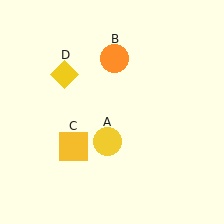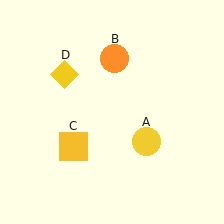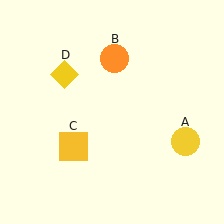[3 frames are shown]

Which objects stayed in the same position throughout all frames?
Orange circle (object B) and yellow square (object C) and yellow diamond (object D) remained stationary.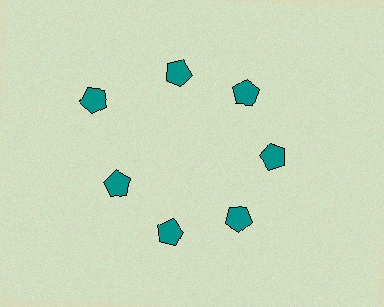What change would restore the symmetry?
The symmetry would be restored by moving it inward, back onto the ring so that all 7 pentagons sit at equal angles and equal distance from the center.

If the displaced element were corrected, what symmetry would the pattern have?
It would have 7-fold rotational symmetry — the pattern would map onto itself every 51 degrees.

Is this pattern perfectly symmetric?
No. The 7 teal pentagons are arranged in a ring, but one element near the 10 o'clock position is pushed outward from the center, breaking the 7-fold rotational symmetry.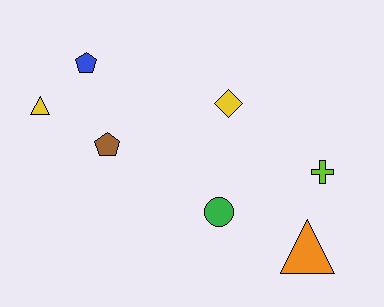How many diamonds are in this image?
There is 1 diamond.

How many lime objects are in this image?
There is 1 lime object.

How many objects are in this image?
There are 7 objects.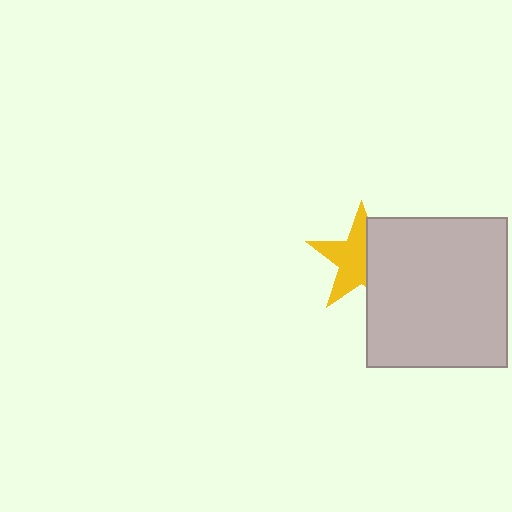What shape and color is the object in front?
The object in front is a light gray rectangle.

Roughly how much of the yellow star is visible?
About half of it is visible (roughly 58%).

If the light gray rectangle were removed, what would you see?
You would see the complete yellow star.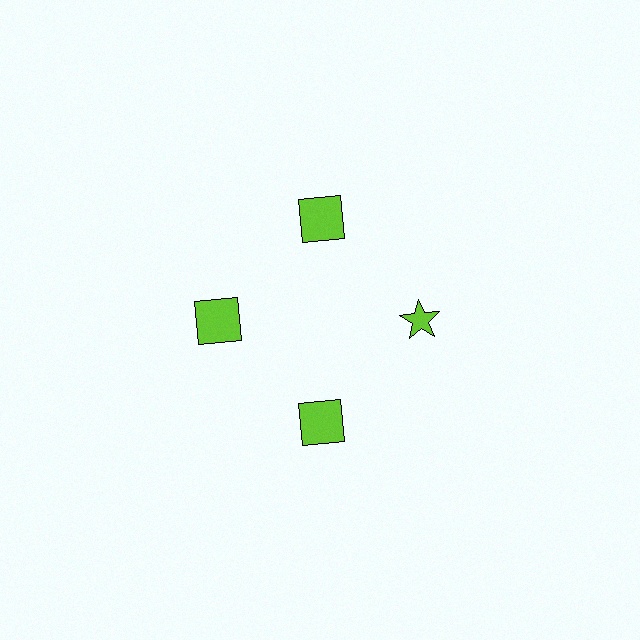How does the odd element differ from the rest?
It has a different shape: star instead of square.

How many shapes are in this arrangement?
There are 4 shapes arranged in a ring pattern.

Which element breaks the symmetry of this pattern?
The lime star at roughly the 3 o'clock position breaks the symmetry. All other shapes are lime squares.